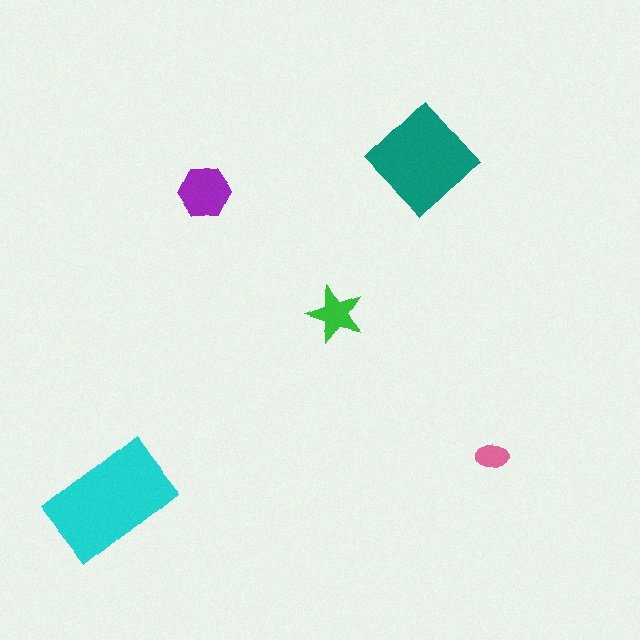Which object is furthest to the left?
The cyan rectangle is leftmost.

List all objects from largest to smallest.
The cyan rectangle, the teal diamond, the purple hexagon, the green star, the pink ellipse.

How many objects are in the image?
There are 5 objects in the image.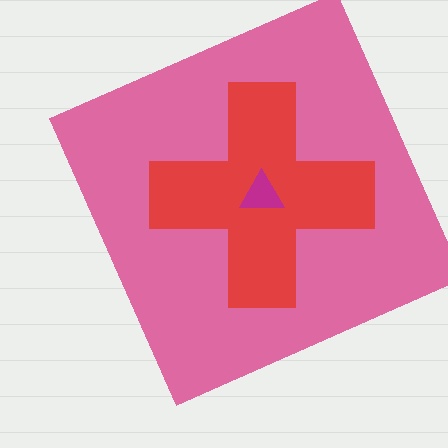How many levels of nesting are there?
3.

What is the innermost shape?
The magenta triangle.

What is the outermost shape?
The pink square.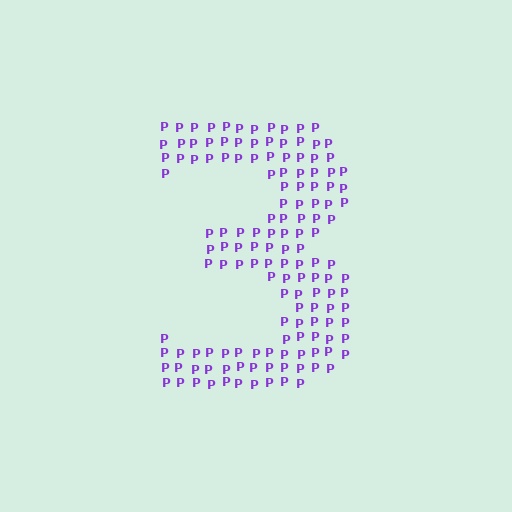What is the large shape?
The large shape is the digit 3.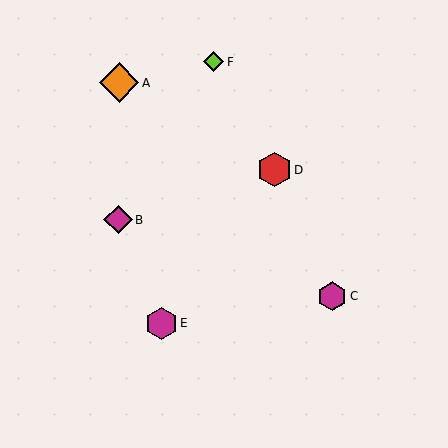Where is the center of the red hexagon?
The center of the red hexagon is at (274, 170).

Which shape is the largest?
The orange diamond (labeled A) is the largest.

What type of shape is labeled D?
Shape D is a red hexagon.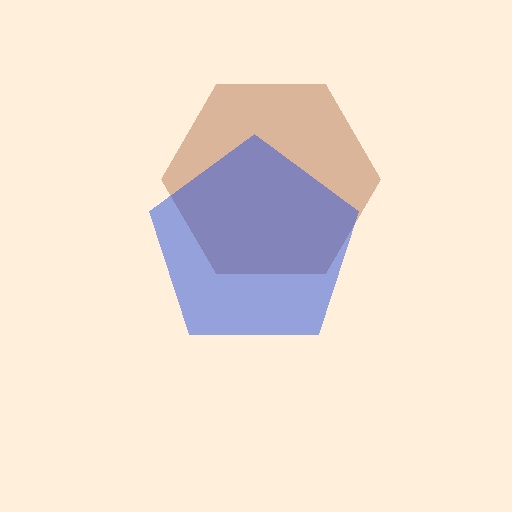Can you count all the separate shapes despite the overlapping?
Yes, there are 2 separate shapes.